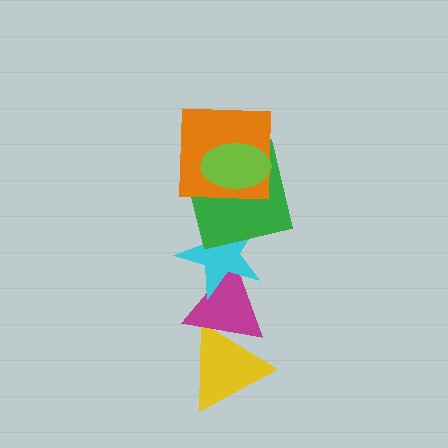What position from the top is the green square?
The green square is 3rd from the top.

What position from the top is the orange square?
The orange square is 2nd from the top.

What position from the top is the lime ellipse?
The lime ellipse is 1st from the top.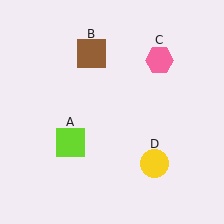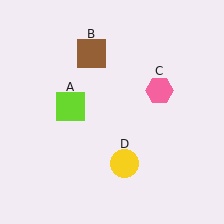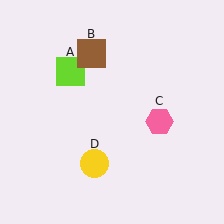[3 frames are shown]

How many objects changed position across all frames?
3 objects changed position: lime square (object A), pink hexagon (object C), yellow circle (object D).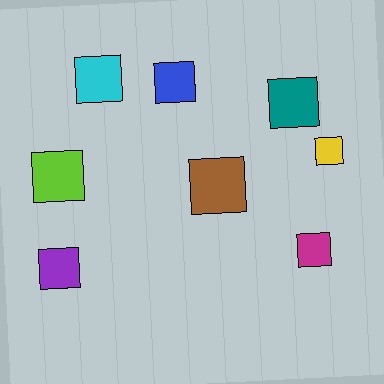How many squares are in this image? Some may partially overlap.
There are 8 squares.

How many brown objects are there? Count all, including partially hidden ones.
There is 1 brown object.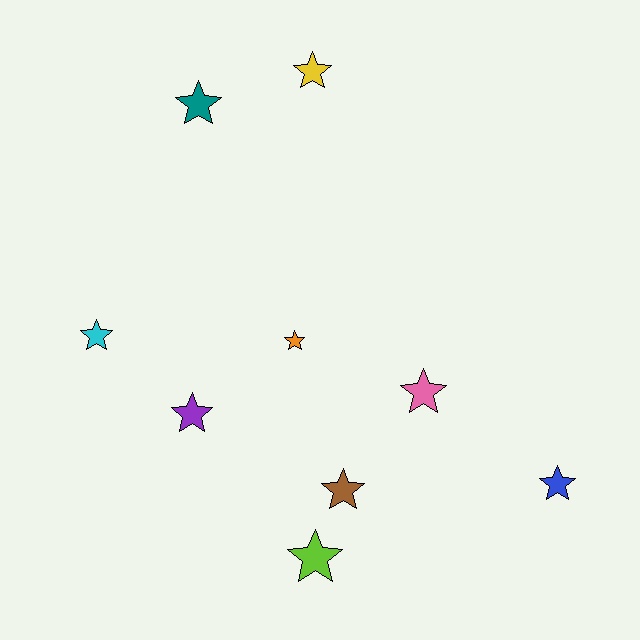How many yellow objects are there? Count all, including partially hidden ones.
There is 1 yellow object.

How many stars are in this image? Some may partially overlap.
There are 9 stars.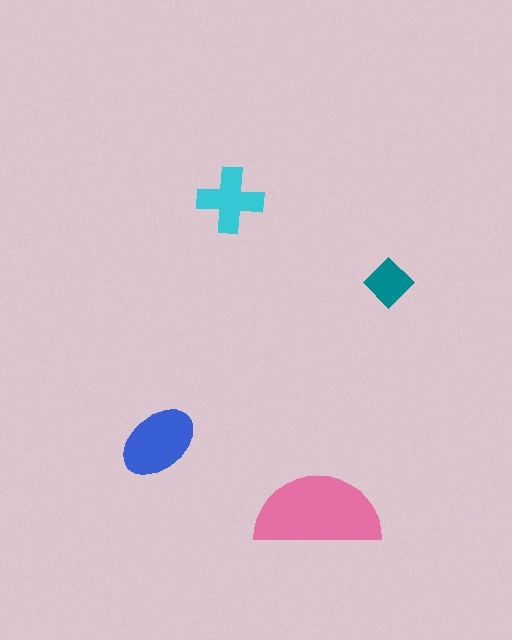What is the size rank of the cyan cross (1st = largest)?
3rd.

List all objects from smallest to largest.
The teal diamond, the cyan cross, the blue ellipse, the pink semicircle.